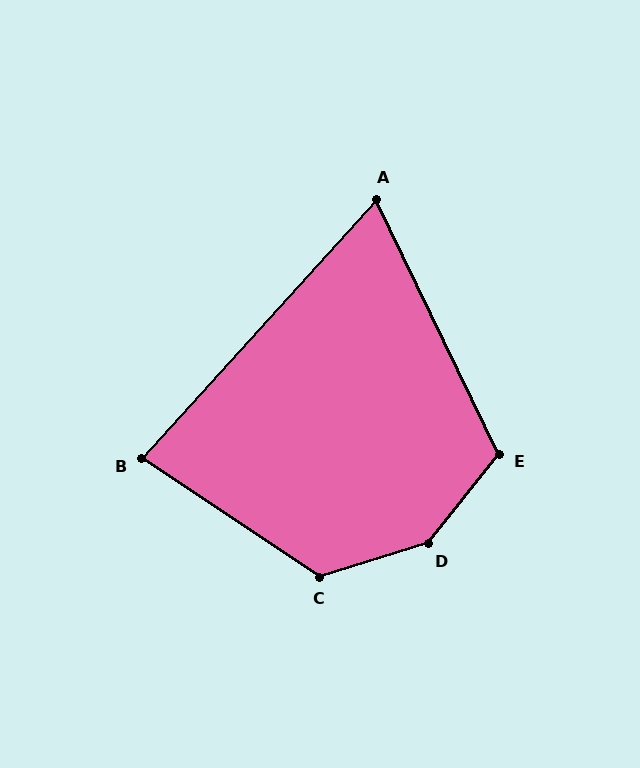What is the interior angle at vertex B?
Approximately 82 degrees (acute).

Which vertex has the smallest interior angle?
A, at approximately 68 degrees.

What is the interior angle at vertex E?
Approximately 116 degrees (obtuse).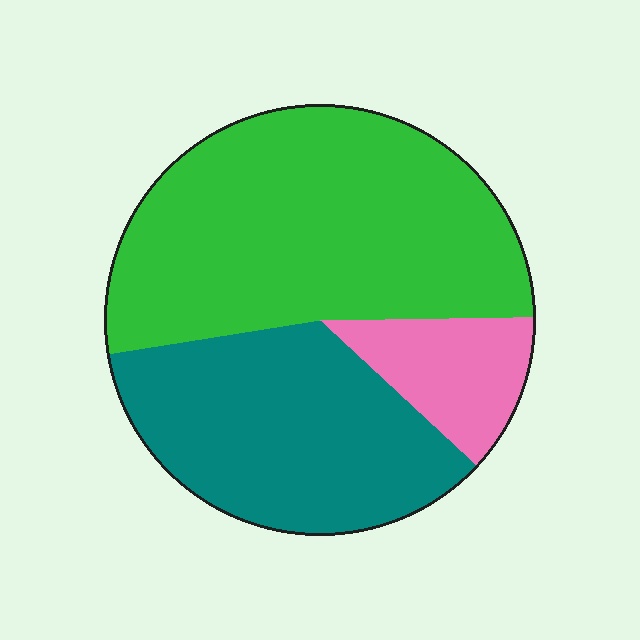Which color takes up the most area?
Green, at roughly 50%.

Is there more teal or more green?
Green.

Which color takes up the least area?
Pink, at roughly 10%.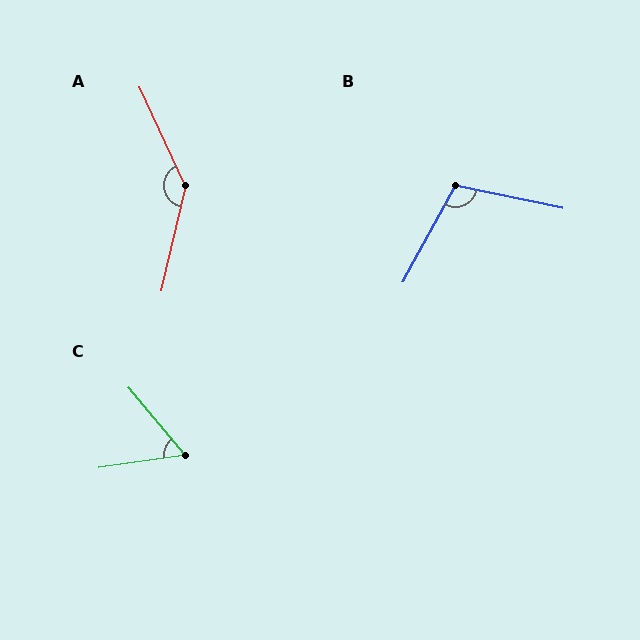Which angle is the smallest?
C, at approximately 58 degrees.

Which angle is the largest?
A, at approximately 142 degrees.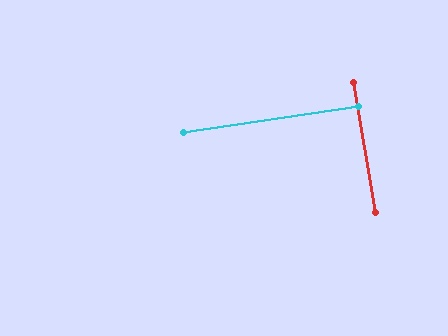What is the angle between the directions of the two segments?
Approximately 89 degrees.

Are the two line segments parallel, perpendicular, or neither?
Perpendicular — they meet at approximately 89°.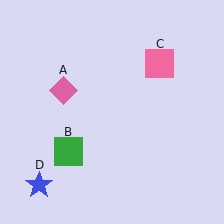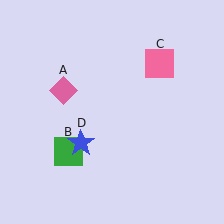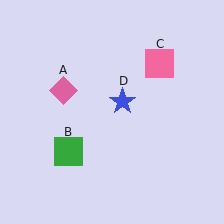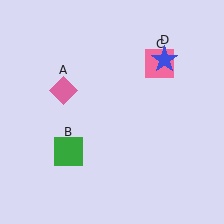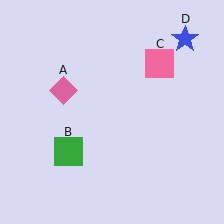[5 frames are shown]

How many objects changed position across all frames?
1 object changed position: blue star (object D).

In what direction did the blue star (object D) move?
The blue star (object D) moved up and to the right.